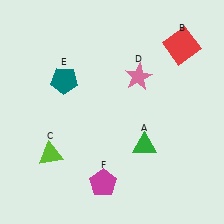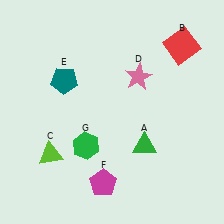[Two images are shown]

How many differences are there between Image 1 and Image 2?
There is 1 difference between the two images.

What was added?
A green hexagon (G) was added in Image 2.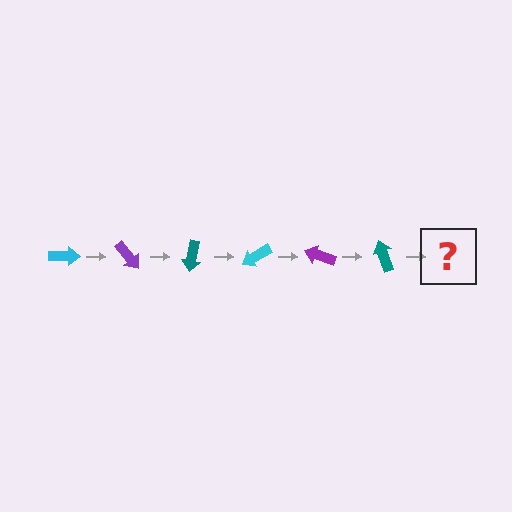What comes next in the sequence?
The next element should be a cyan arrow, rotated 300 degrees from the start.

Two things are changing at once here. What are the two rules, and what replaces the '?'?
The two rules are that it rotates 50 degrees each step and the color cycles through cyan, purple, and teal. The '?' should be a cyan arrow, rotated 300 degrees from the start.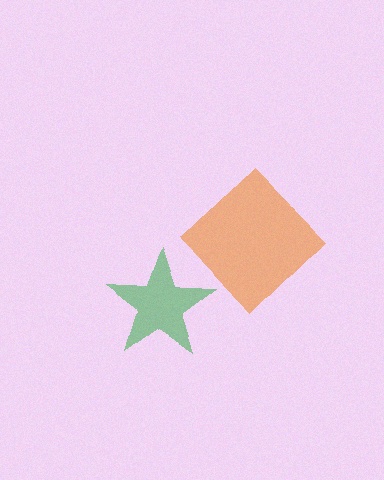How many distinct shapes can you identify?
There are 2 distinct shapes: an orange diamond, a green star.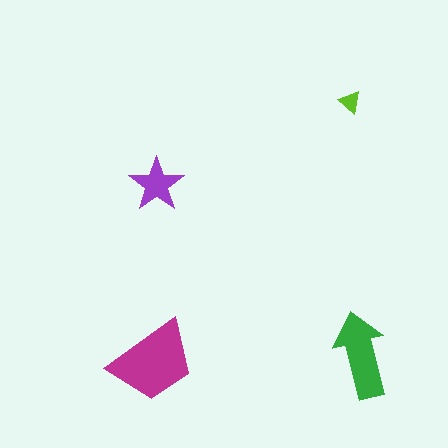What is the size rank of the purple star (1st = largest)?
3rd.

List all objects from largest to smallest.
The magenta trapezoid, the green arrow, the purple star, the lime triangle.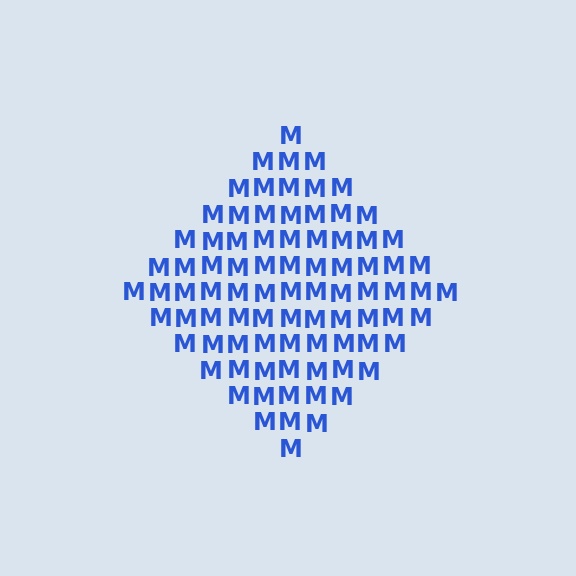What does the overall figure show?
The overall figure shows a diamond.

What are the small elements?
The small elements are letter M's.